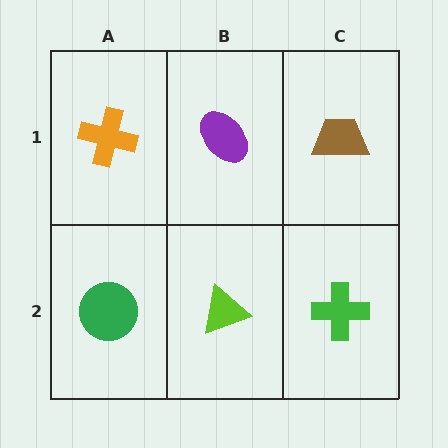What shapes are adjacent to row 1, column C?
A green cross (row 2, column C), a purple ellipse (row 1, column B).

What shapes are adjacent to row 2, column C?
A brown trapezoid (row 1, column C), a lime triangle (row 2, column B).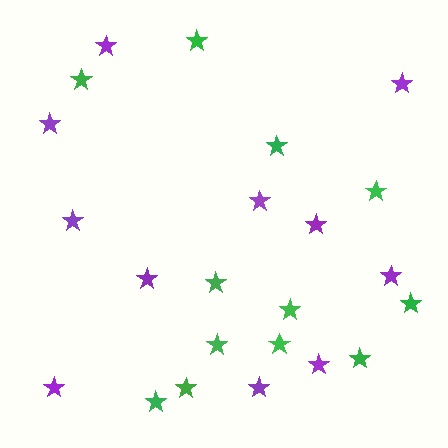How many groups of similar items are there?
There are 2 groups: one group of purple stars (11) and one group of green stars (12).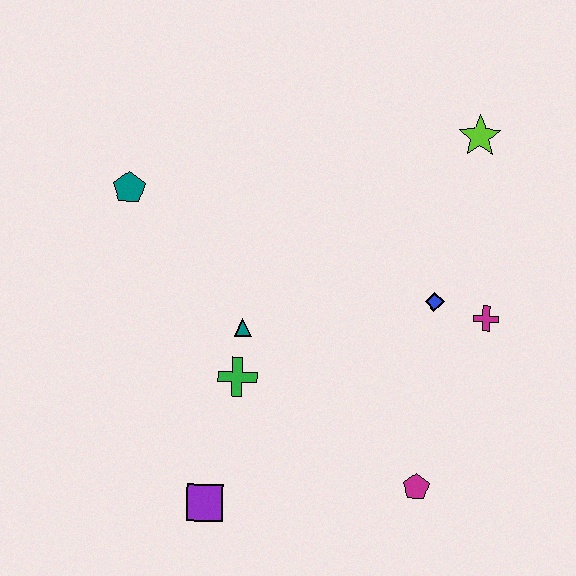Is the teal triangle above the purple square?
Yes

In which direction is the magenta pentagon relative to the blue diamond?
The magenta pentagon is below the blue diamond.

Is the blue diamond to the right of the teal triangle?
Yes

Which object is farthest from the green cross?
The lime star is farthest from the green cross.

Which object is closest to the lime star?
The blue diamond is closest to the lime star.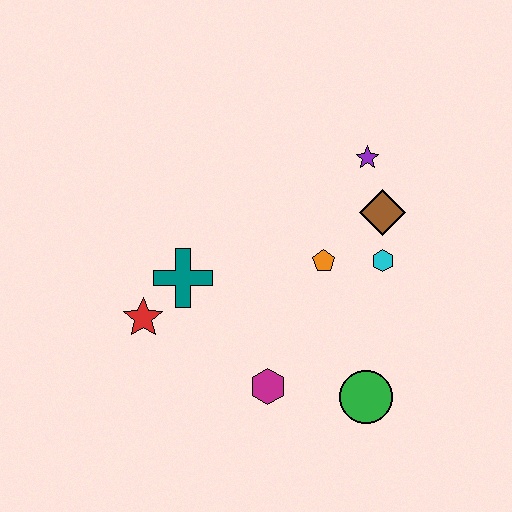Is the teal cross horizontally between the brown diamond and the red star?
Yes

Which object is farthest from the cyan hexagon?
The red star is farthest from the cyan hexagon.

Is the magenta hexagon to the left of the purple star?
Yes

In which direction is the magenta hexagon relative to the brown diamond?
The magenta hexagon is below the brown diamond.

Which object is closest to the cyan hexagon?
The brown diamond is closest to the cyan hexagon.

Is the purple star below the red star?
No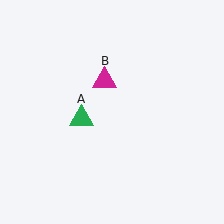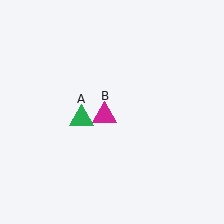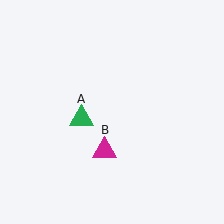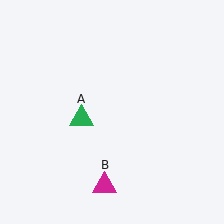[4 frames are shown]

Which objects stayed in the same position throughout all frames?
Green triangle (object A) remained stationary.